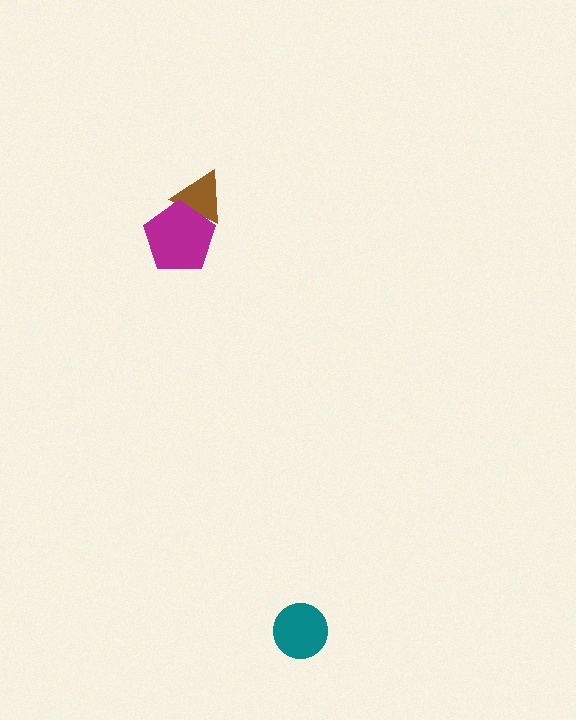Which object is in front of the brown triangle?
The magenta pentagon is in front of the brown triangle.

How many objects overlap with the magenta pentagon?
1 object overlaps with the magenta pentagon.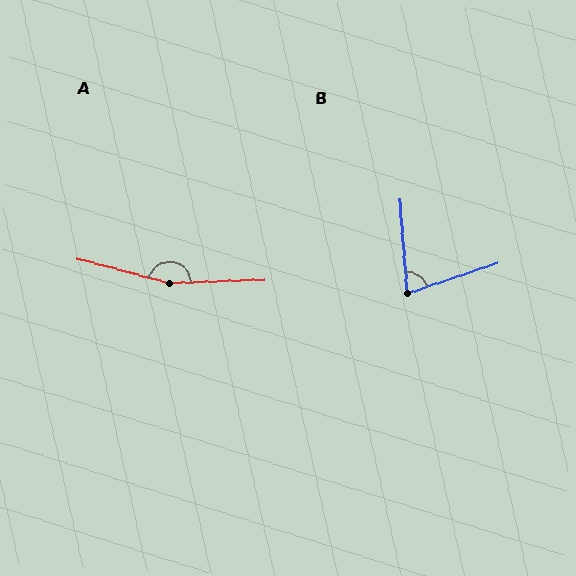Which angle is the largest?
A, at approximately 163 degrees.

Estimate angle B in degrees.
Approximately 76 degrees.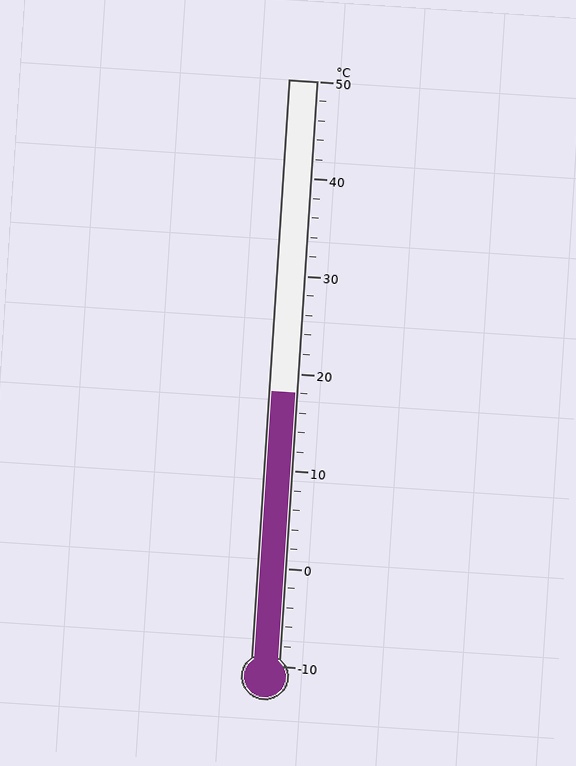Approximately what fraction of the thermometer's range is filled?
The thermometer is filled to approximately 45% of its range.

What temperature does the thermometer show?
The thermometer shows approximately 18°C.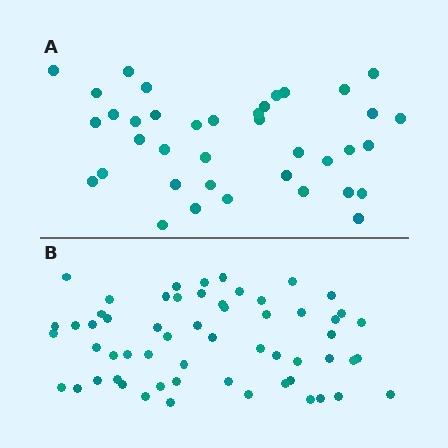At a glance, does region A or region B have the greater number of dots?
Region B (the bottom region) has more dots.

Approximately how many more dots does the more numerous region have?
Region B has approximately 20 more dots than region A.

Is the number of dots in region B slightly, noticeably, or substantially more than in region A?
Region B has substantially more. The ratio is roughly 1.5 to 1.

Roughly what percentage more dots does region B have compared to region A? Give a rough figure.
About 55% more.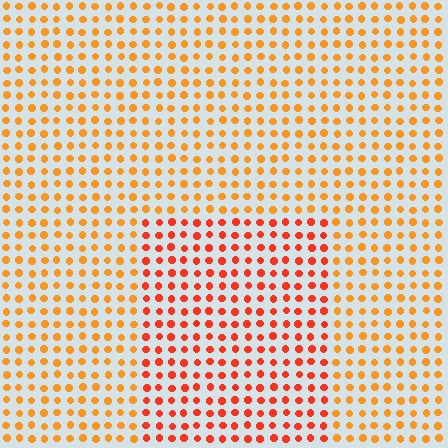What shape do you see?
I see a rectangle.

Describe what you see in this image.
The image is filled with small orange elements in a uniform arrangement. A rectangle-shaped region is visible where the elements are tinted to a slightly different hue, forming a subtle color boundary.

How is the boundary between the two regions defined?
The boundary is defined purely by a slight shift in hue (about 28 degrees). Spacing, size, and orientation are identical on both sides.